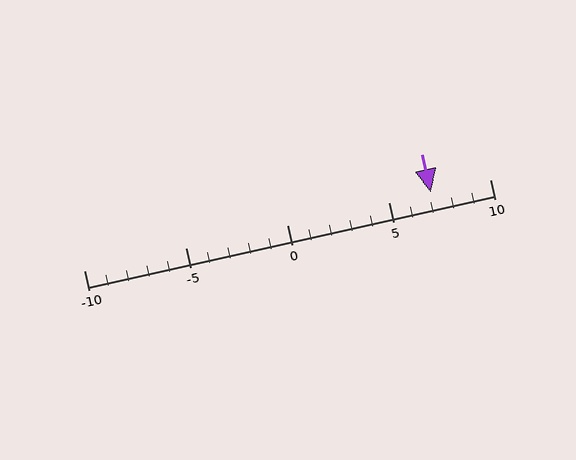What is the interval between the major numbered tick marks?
The major tick marks are spaced 5 units apart.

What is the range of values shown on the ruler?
The ruler shows values from -10 to 10.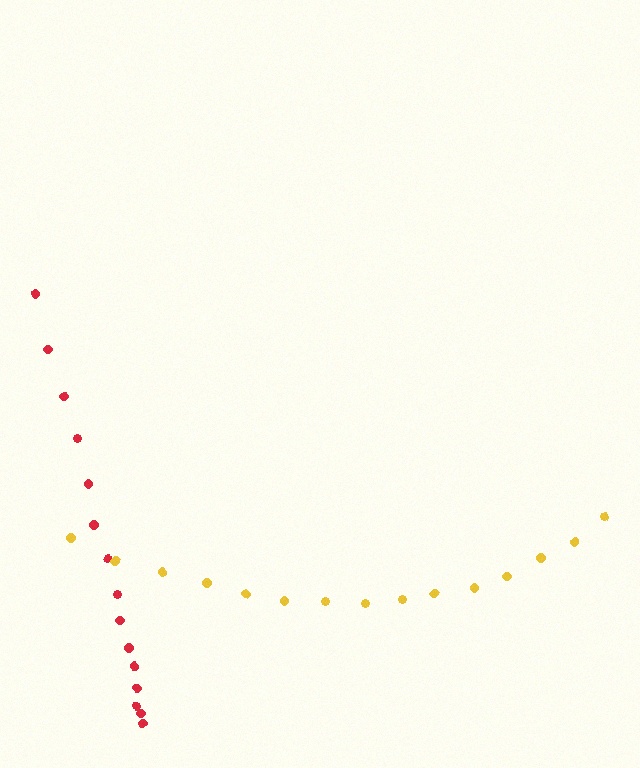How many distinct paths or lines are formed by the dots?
There are 2 distinct paths.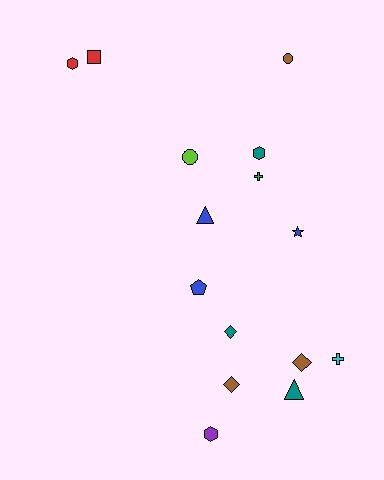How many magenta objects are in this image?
There are no magenta objects.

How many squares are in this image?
There is 1 square.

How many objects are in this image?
There are 15 objects.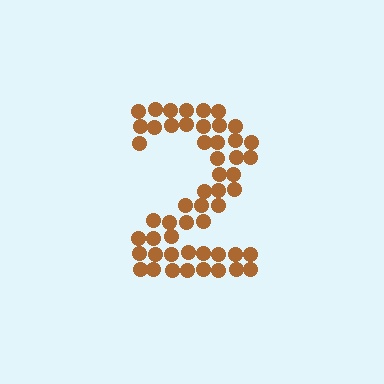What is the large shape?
The large shape is the digit 2.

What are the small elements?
The small elements are circles.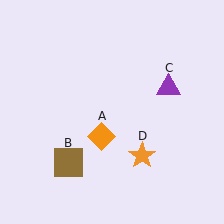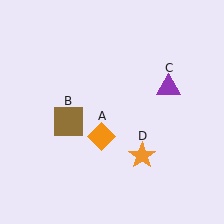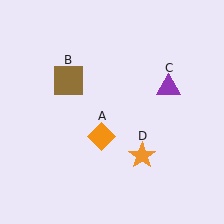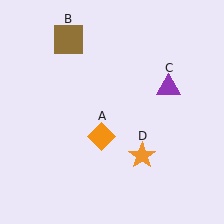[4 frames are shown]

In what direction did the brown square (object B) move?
The brown square (object B) moved up.